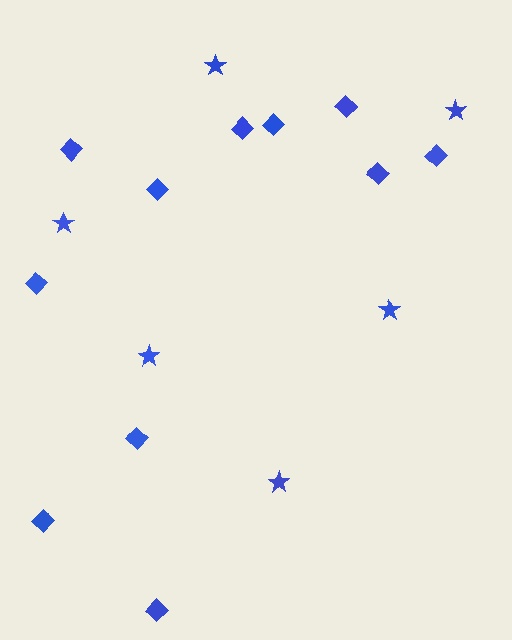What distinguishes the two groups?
There are 2 groups: one group of stars (6) and one group of diamonds (11).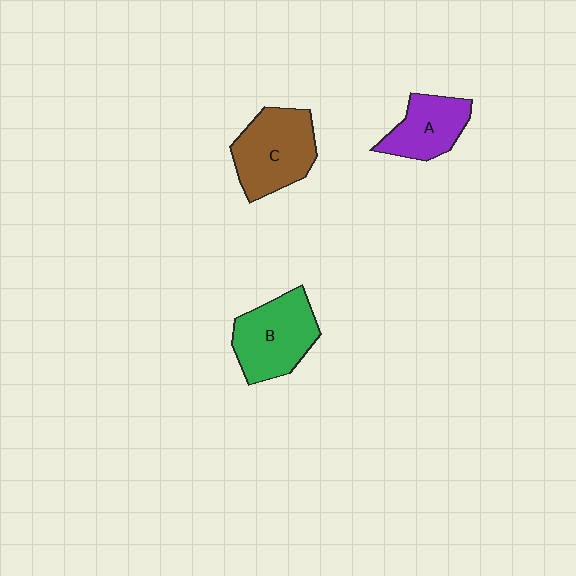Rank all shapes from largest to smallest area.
From largest to smallest: C (brown), B (green), A (purple).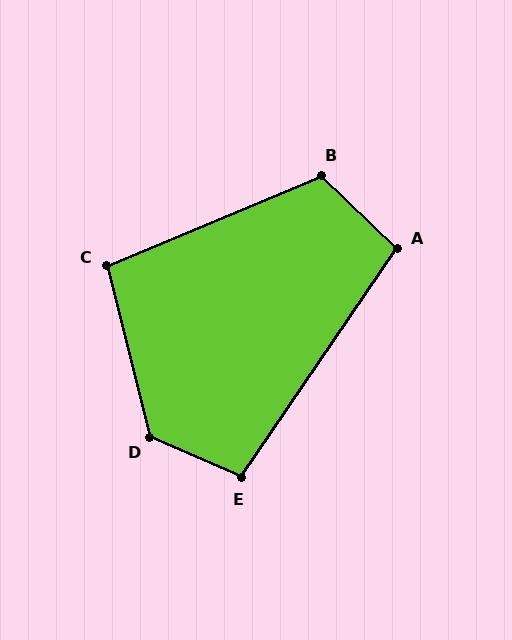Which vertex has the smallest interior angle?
C, at approximately 99 degrees.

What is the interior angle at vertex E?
Approximately 100 degrees (obtuse).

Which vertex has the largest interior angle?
D, at approximately 128 degrees.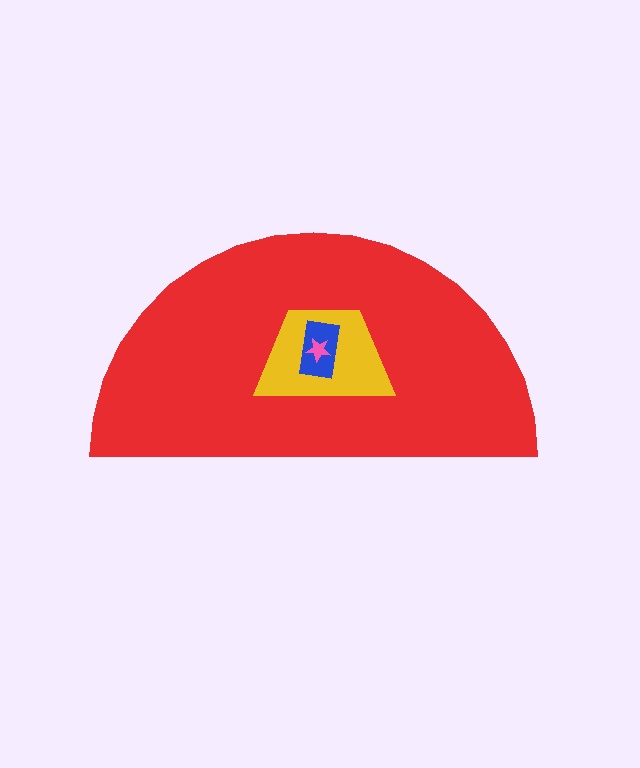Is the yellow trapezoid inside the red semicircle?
Yes.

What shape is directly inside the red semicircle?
The yellow trapezoid.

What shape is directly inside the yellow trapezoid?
The blue rectangle.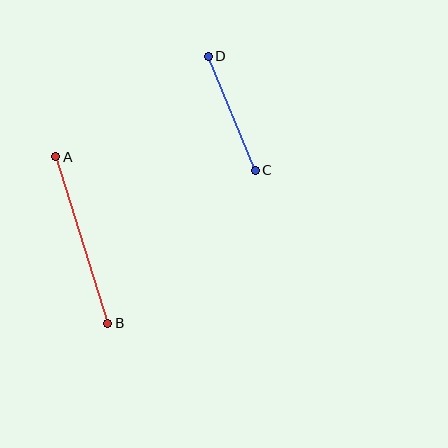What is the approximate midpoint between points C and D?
The midpoint is at approximately (232, 113) pixels.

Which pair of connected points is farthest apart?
Points A and B are farthest apart.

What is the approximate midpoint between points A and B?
The midpoint is at approximately (82, 240) pixels.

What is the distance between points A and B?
The distance is approximately 174 pixels.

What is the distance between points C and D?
The distance is approximately 123 pixels.